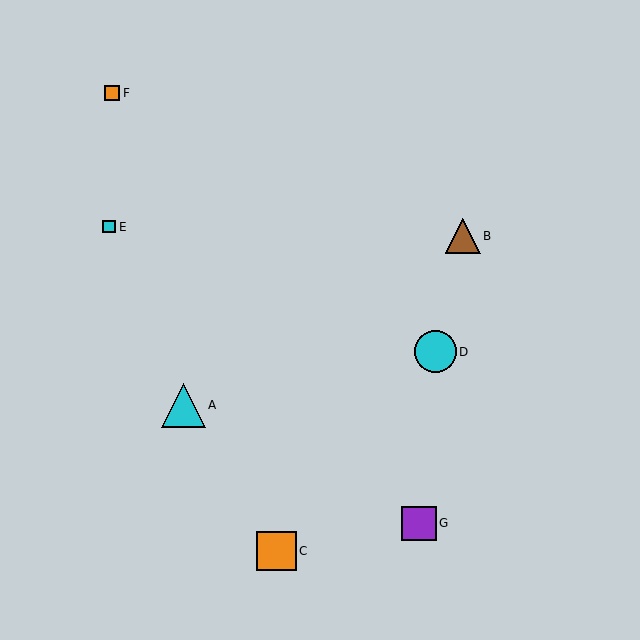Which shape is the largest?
The cyan triangle (labeled A) is the largest.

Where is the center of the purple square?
The center of the purple square is at (419, 523).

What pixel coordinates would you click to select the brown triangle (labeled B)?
Click at (463, 236) to select the brown triangle B.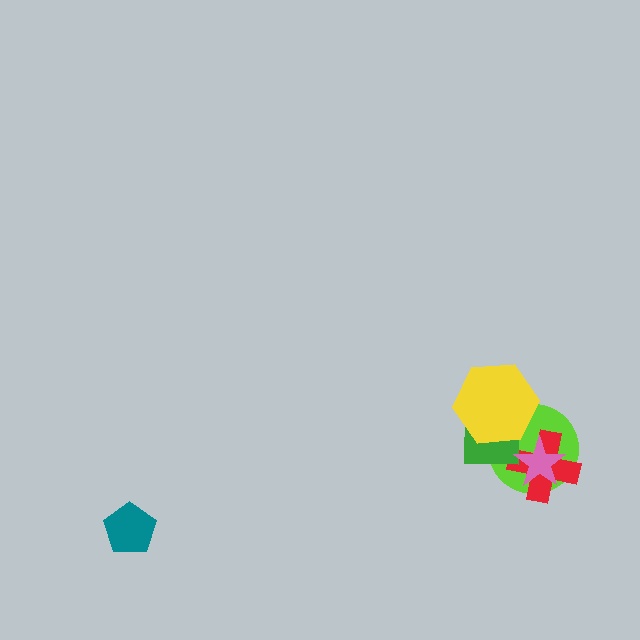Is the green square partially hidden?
Yes, it is partially covered by another shape.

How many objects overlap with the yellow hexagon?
2 objects overlap with the yellow hexagon.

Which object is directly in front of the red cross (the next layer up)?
The green square is directly in front of the red cross.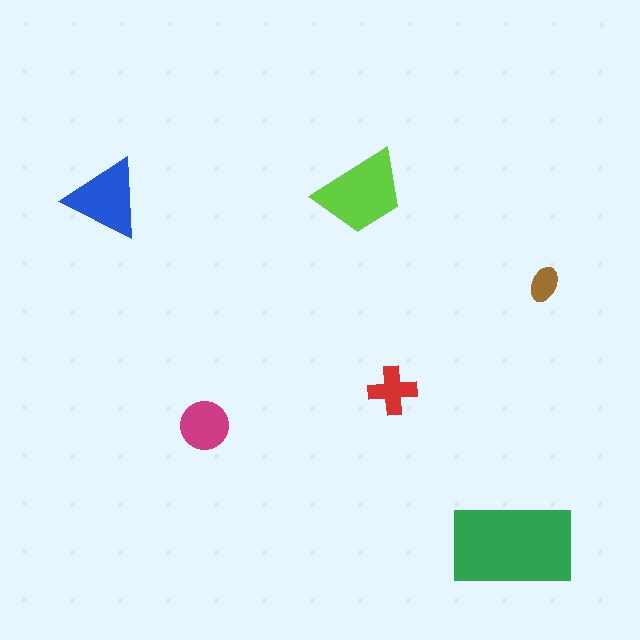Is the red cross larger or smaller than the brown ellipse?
Larger.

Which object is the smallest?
The brown ellipse.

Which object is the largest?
The green rectangle.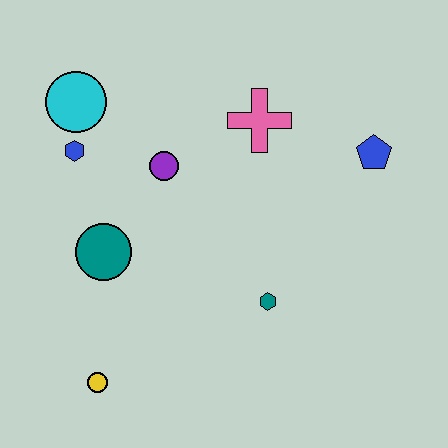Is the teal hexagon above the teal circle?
No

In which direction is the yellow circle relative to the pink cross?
The yellow circle is below the pink cross.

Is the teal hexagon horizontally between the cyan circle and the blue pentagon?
Yes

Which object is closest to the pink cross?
The purple circle is closest to the pink cross.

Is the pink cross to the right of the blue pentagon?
No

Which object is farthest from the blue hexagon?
The blue pentagon is farthest from the blue hexagon.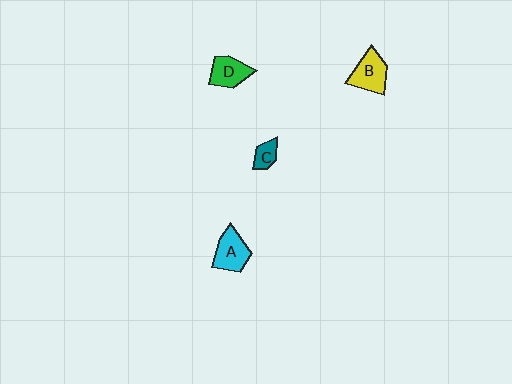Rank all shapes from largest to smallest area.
From largest to smallest: B (yellow), A (cyan), D (green), C (teal).